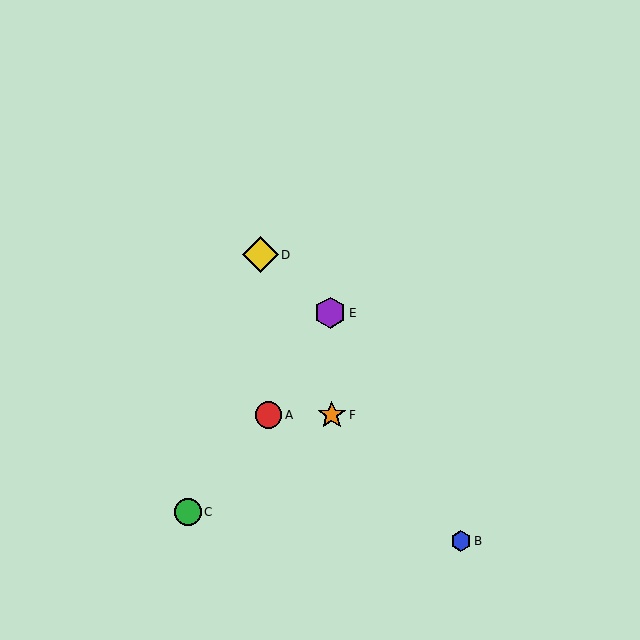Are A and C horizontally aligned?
No, A is at y≈415 and C is at y≈512.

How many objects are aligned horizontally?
2 objects (A, F) are aligned horizontally.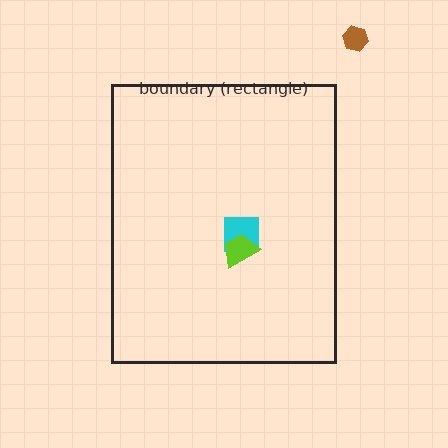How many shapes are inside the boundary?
2 inside, 1 outside.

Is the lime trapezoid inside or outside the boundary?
Inside.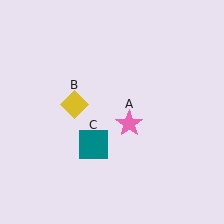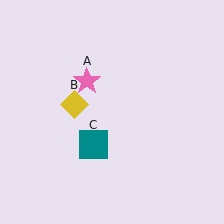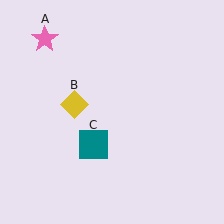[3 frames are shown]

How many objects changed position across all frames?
1 object changed position: pink star (object A).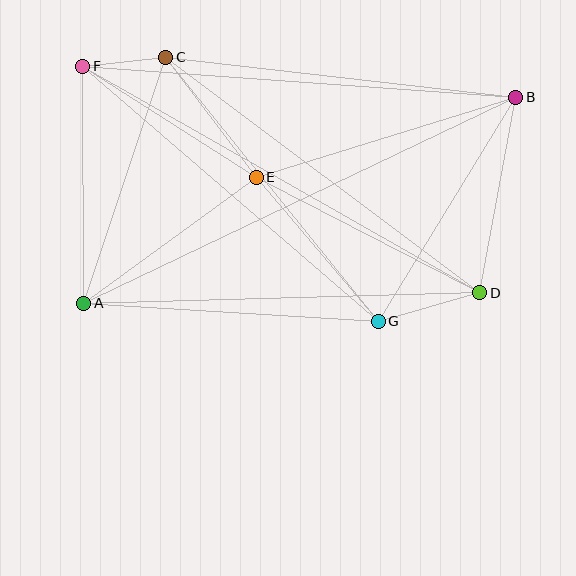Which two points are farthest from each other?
Points A and B are farthest from each other.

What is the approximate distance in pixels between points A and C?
The distance between A and C is approximately 259 pixels.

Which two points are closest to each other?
Points C and F are closest to each other.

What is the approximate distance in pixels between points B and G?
The distance between B and G is approximately 262 pixels.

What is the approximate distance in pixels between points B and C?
The distance between B and C is approximately 352 pixels.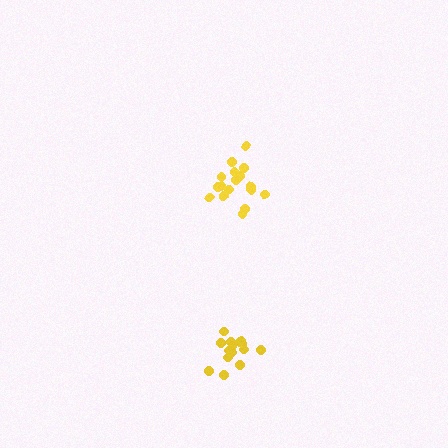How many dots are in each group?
Group 1: 16 dots, Group 2: 17 dots (33 total).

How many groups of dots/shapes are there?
There are 2 groups.